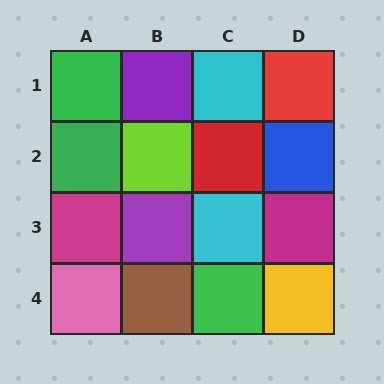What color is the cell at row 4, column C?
Green.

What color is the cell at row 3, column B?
Purple.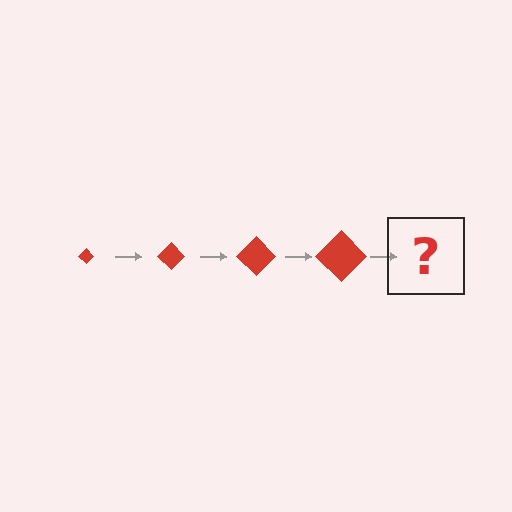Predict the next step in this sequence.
The next step is a red diamond, larger than the previous one.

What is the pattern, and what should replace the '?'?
The pattern is that the diamond gets progressively larger each step. The '?' should be a red diamond, larger than the previous one.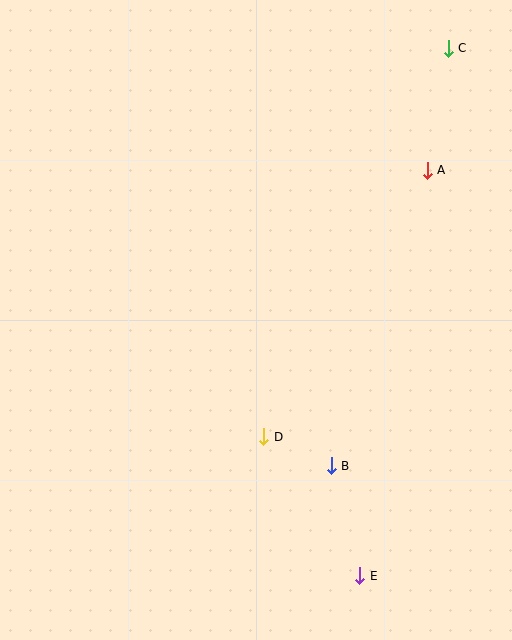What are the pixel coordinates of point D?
Point D is at (264, 437).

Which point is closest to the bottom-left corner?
Point D is closest to the bottom-left corner.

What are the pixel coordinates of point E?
Point E is at (360, 576).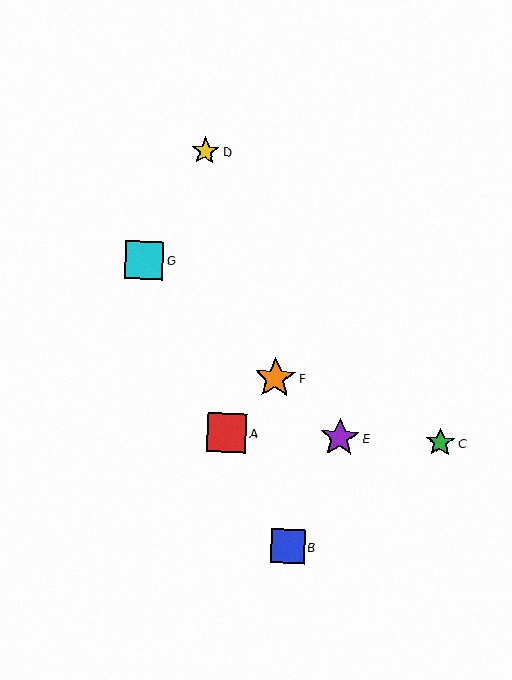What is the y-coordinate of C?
Object C is at y≈443.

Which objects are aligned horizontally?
Objects A, C, E are aligned horizontally.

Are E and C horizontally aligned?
Yes, both are at y≈438.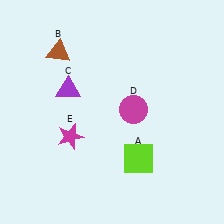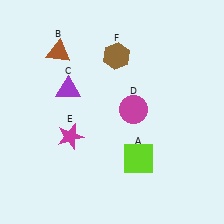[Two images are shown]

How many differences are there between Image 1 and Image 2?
There is 1 difference between the two images.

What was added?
A brown hexagon (F) was added in Image 2.